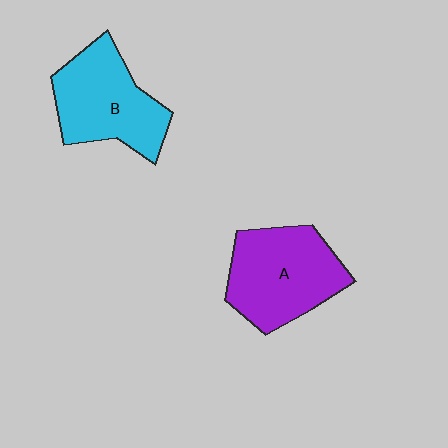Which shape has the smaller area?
Shape B (cyan).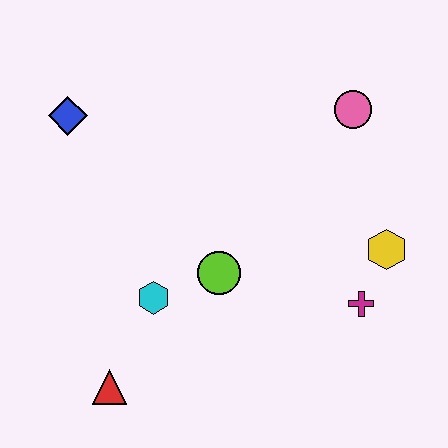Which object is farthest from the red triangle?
The pink circle is farthest from the red triangle.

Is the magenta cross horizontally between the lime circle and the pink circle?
No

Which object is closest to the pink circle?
The yellow hexagon is closest to the pink circle.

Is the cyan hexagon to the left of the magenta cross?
Yes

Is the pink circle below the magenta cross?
No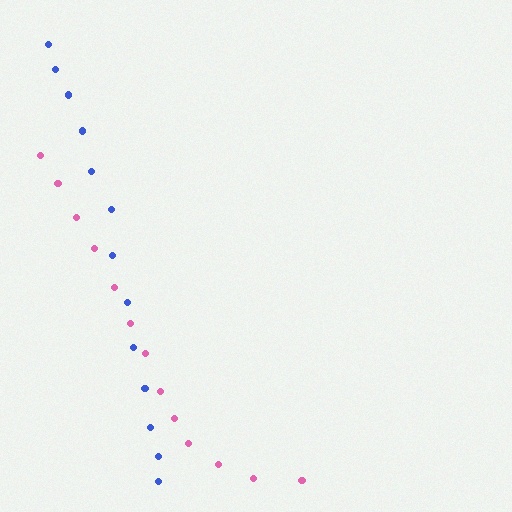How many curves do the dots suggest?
There are 2 distinct paths.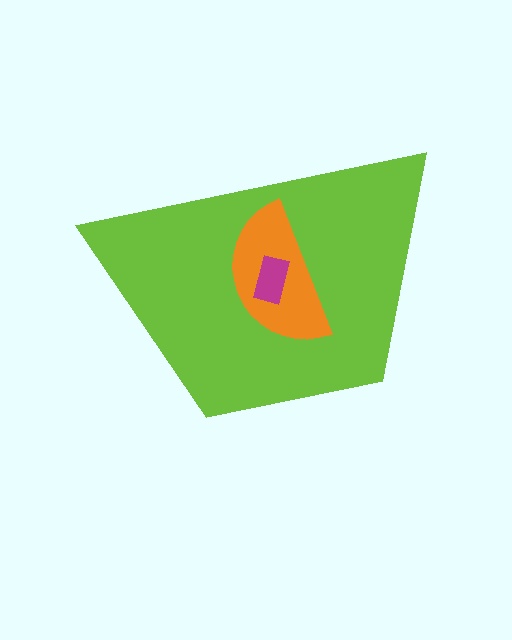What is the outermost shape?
The lime trapezoid.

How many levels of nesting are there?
3.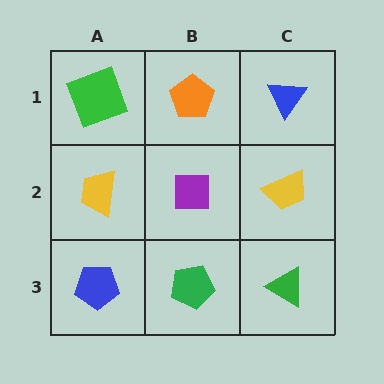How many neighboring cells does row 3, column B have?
3.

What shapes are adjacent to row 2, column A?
A green square (row 1, column A), a blue pentagon (row 3, column A), a purple square (row 2, column B).